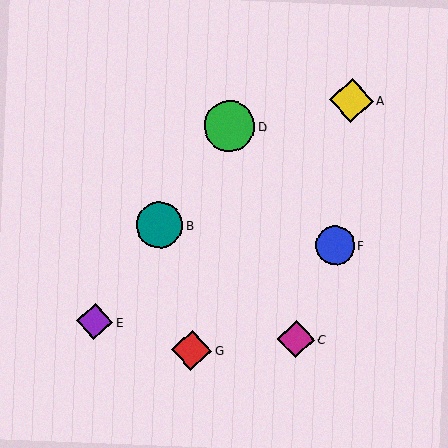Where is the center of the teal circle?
The center of the teal circle is at (160, 225).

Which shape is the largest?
The green circle (labeled D) is the largest.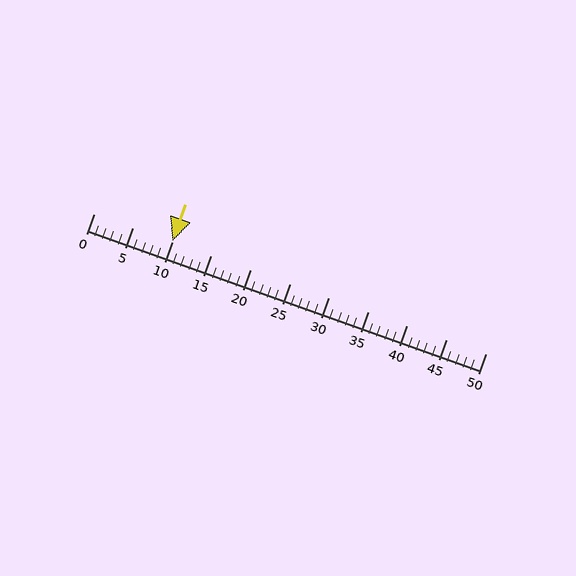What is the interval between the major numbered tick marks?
The major tick marks are spaced 5 units apart.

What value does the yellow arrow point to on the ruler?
The yellow arrow points to approximately 10.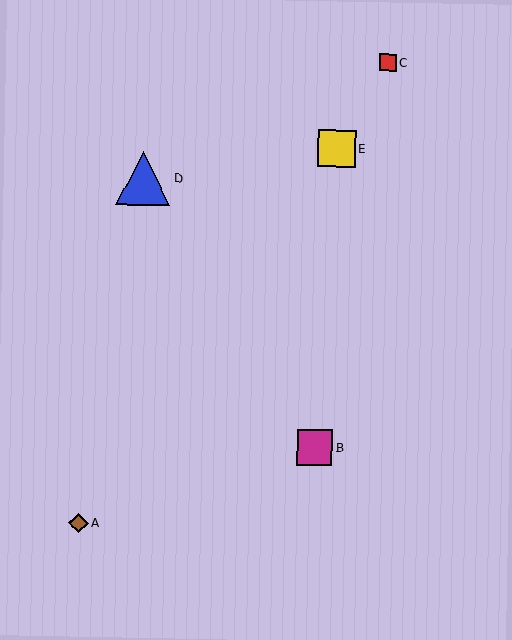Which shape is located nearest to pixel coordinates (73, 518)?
The brown diamond (labeled A) at (79, 523) is nearest to that location.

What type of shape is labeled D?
Shape D is a blue triangle.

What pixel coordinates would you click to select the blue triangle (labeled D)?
Click at (143, 178) to select the blue triangle D.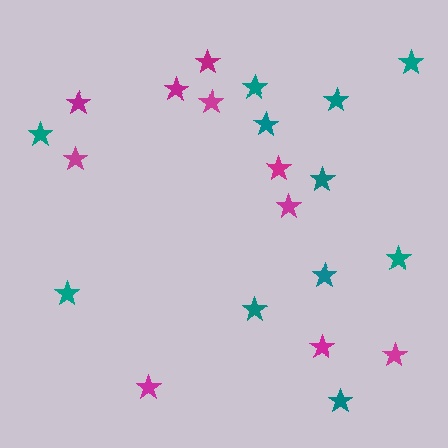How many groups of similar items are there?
There are 2 groups: one group of teal stars (11) and one group of magenta stars (10).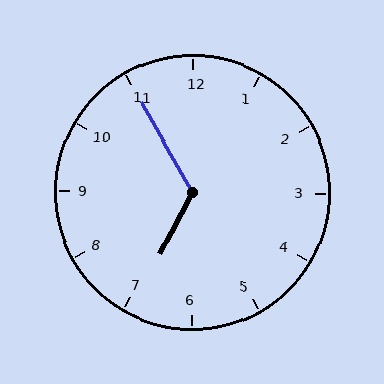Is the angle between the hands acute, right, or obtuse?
It is obtuse.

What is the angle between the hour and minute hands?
Approximately 122 degrees.